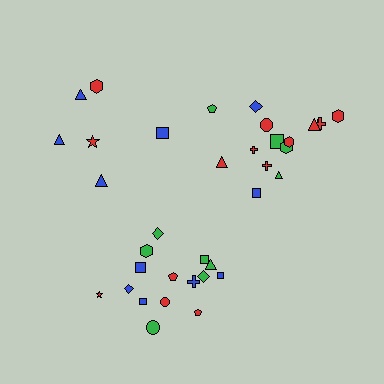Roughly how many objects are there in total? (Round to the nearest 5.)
Roughly 35 objects in total.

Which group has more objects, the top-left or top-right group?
The top-right group.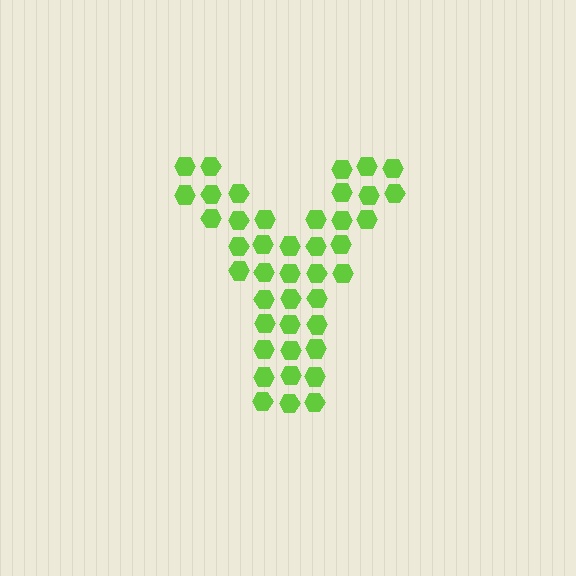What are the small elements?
The small elements are hexagons.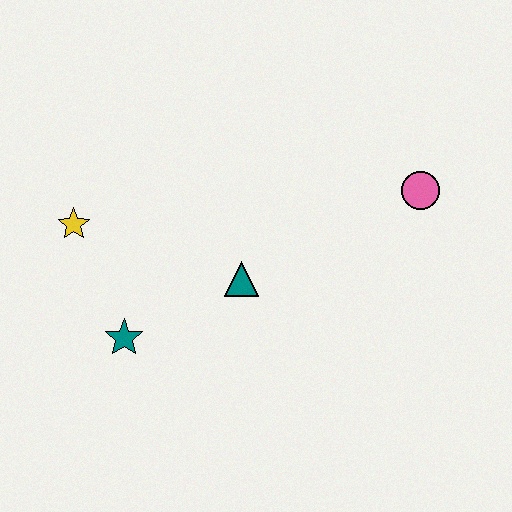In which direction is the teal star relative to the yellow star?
The teal star is below the yellow star.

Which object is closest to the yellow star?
The teal star is closest to the yellow star.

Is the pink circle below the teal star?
No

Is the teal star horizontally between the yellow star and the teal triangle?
Yes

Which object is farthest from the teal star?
The pink circle is farthest from the teal star.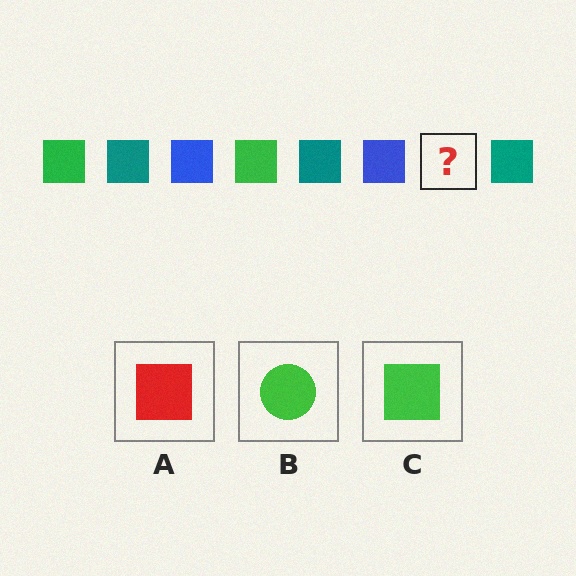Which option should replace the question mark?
Option C.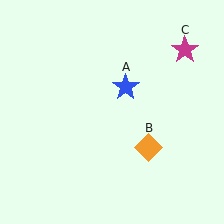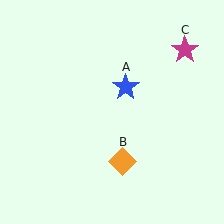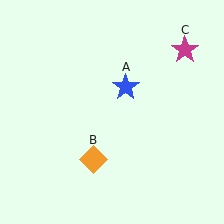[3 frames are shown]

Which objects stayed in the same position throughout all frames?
Blue star (object A) and magenta star (object C) remained stationary.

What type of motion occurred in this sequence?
The orange diamond (object B) rotated clockwise around the center of the scene.